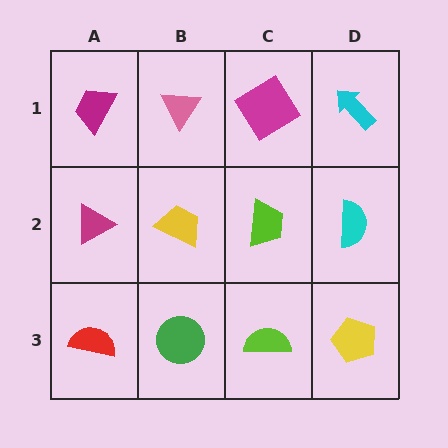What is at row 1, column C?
A magenta diamond.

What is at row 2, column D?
A cyan semicircle.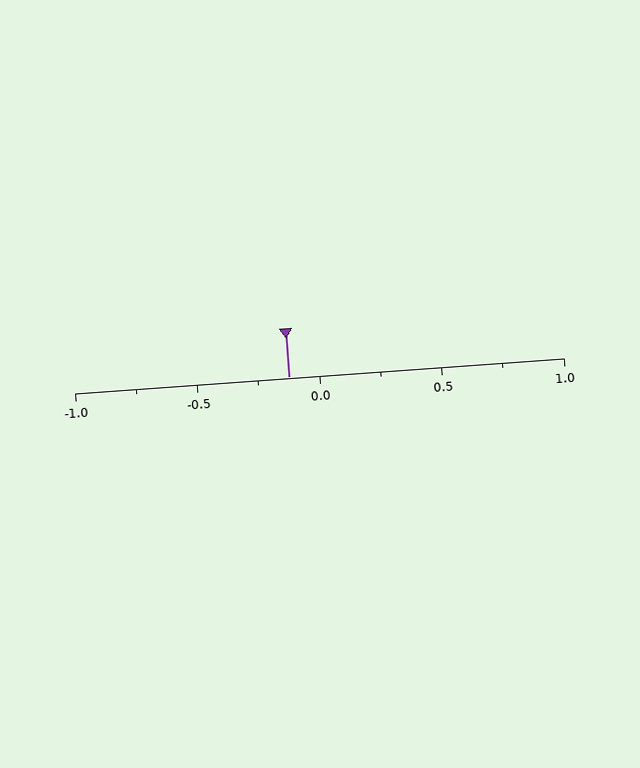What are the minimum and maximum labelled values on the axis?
The axis runs from -1.0 to 1.0.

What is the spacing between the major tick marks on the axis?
The major ticks are spaced 0.5 apart.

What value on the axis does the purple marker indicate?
The marker indicates approximately -0.12.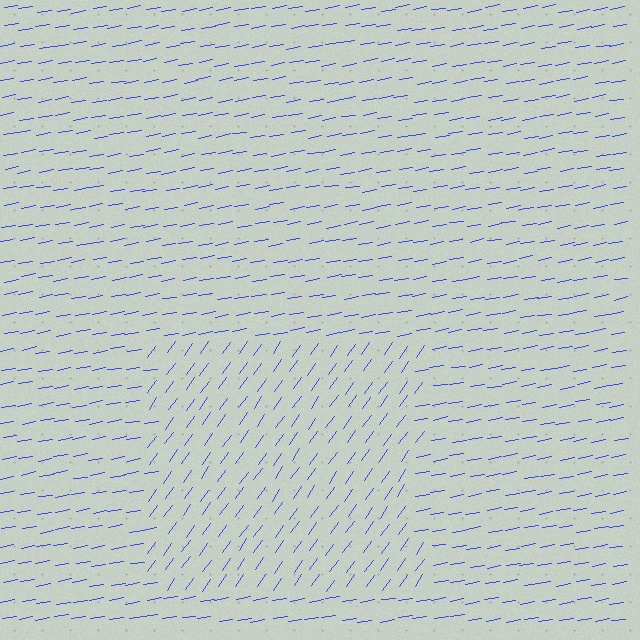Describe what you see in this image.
The image is filled with small blue line segments. A rectangle region in the image has lines oriented differently from the surrounding lines, creating a visible texture boundary.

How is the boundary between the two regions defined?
The boundary is defined purely by a change in line orientation (approximately 45 degrees difference). All lines are the same color and thickness.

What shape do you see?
I see a rectangle.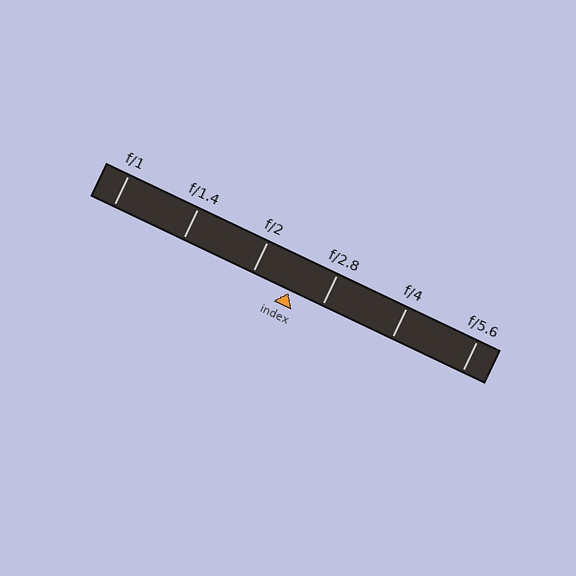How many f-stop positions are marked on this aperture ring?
There are 6 f-stop positions marked.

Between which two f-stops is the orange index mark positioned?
The index mark is between f/2 and f/2.8.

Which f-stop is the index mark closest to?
The index mark is closest to f/2.8.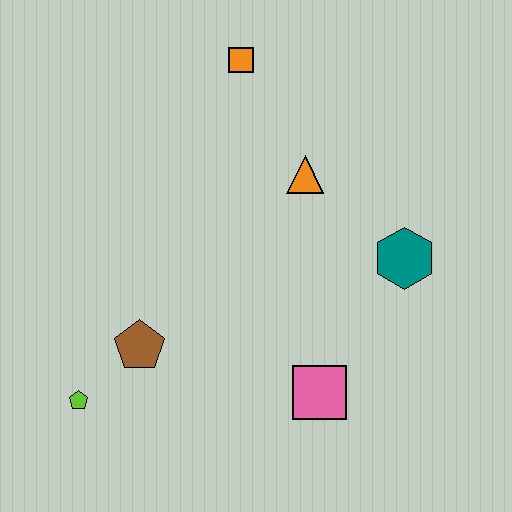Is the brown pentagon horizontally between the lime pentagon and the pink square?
Yes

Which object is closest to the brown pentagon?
The lime pentagon is closest to the brown pentagon.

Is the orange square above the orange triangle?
Yes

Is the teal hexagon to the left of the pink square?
No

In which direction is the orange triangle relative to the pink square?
The orange triangle is above the pink square.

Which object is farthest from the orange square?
The lime pentagon is farthest from the orange square.